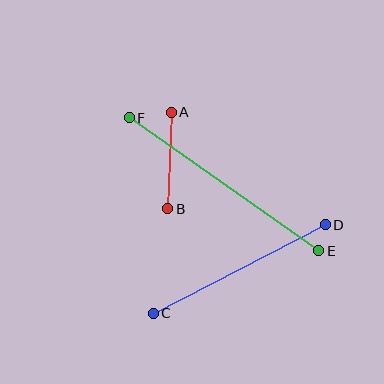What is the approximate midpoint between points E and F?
The midpoint is at approximately (224, 184) pixels.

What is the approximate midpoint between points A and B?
The midpoint is at approximately (169, 160) pixels.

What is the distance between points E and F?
The distance is approximately 232 pixels.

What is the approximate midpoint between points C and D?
The midpoint is at approximately (239, 269) pixels.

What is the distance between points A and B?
The distance is approximately 97 pixels.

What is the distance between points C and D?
The distance is approximately 193 pixels.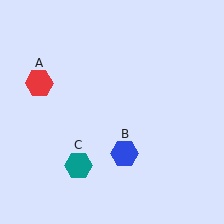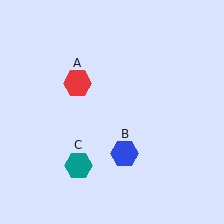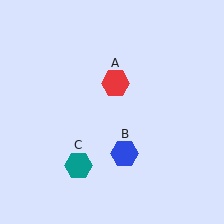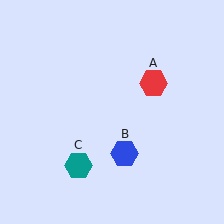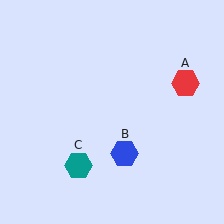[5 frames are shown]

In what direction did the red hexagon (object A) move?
The red hexagon (object A) moved right.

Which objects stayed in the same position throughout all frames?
Blue hexagon (object B) and teal hexagon (object C) remained stationary.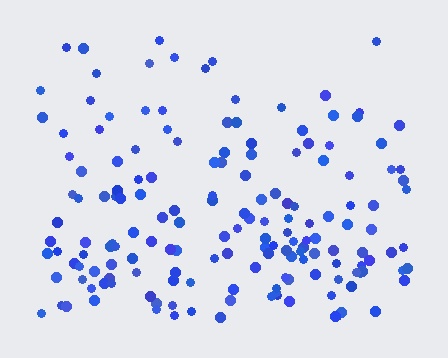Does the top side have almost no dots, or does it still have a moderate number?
Still a moderate number, just noticeably fewer than the bottom.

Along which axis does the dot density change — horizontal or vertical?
Vertical.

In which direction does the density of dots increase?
From top to bottom, with the bottom side densest.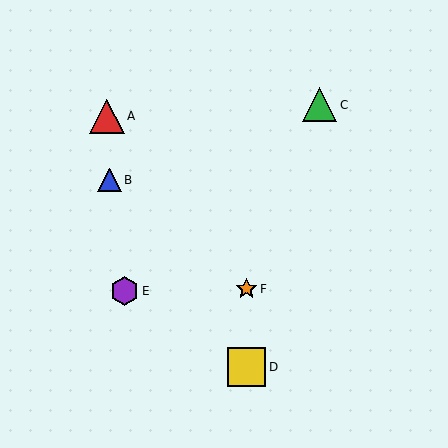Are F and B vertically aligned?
No, F is at x≈246 and B is at x≈110.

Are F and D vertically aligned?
Yes, both are at x≈246.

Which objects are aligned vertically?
Objects D, F are aligned vertically.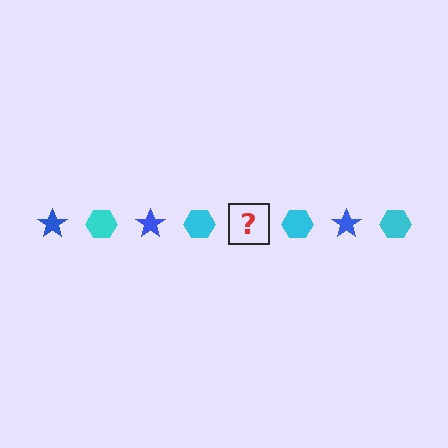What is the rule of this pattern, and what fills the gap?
The rule is that the pattern alternates between blue star and cyan hexagon. The gap should be filled with a blue star.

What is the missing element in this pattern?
The missing element is a blue star.